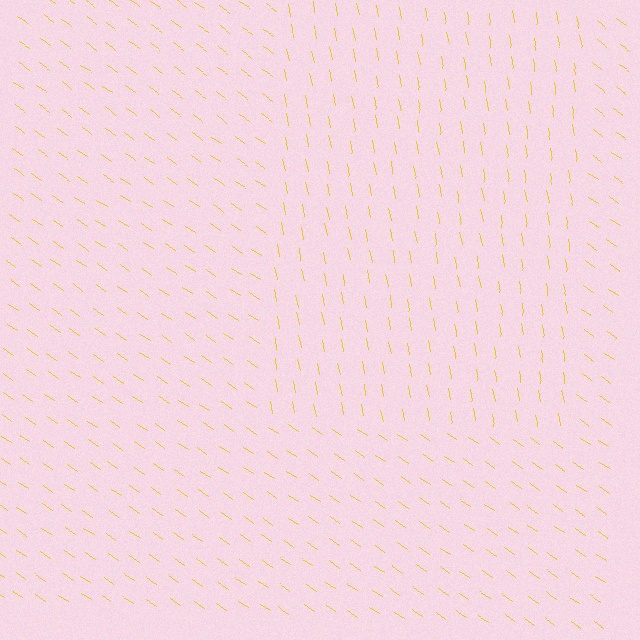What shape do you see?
I see a rectangle.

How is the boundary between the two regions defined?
The boundary is defined purely by a change in line orientation (approximately 45 degrees difference). All lines are the same color and thickness.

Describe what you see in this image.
The image is filled with small yellow line segments. A rectangle region in the image has lines oriented differently from the surrounding lines, creating a visible texture boundary.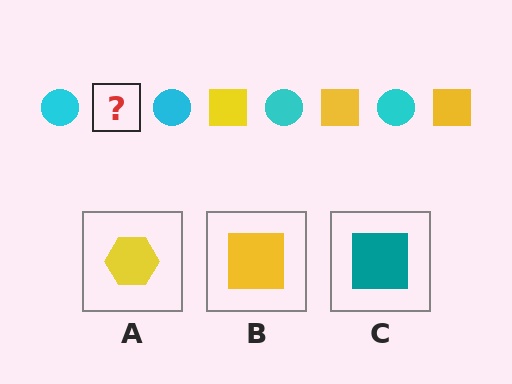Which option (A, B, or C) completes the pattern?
B.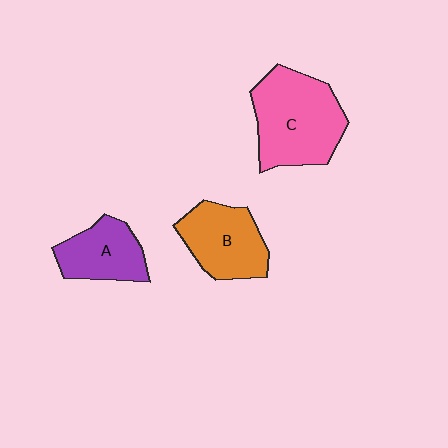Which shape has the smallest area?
Shape A (purple).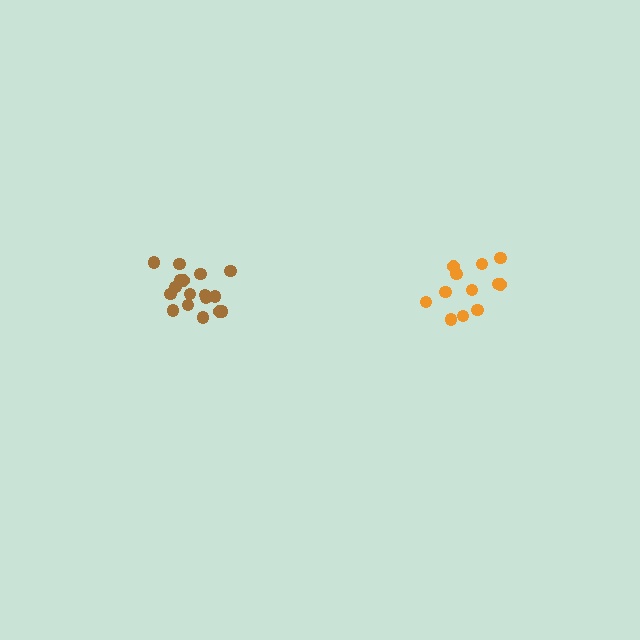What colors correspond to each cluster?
The clusters are colored: orange, brown.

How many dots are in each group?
Group 1: 12 dots, Group 2: 17 dots (29 total).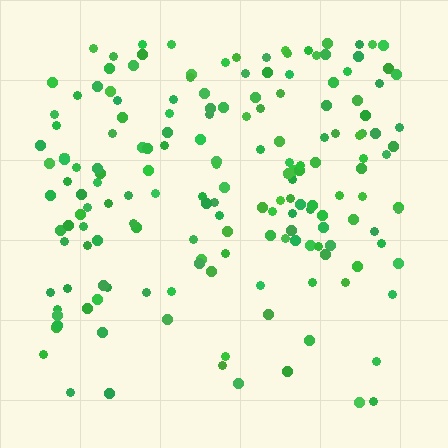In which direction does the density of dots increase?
From bottom to top, with the top side densest.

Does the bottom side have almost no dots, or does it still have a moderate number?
Still a moderate number, just noticeably fewer than the top.